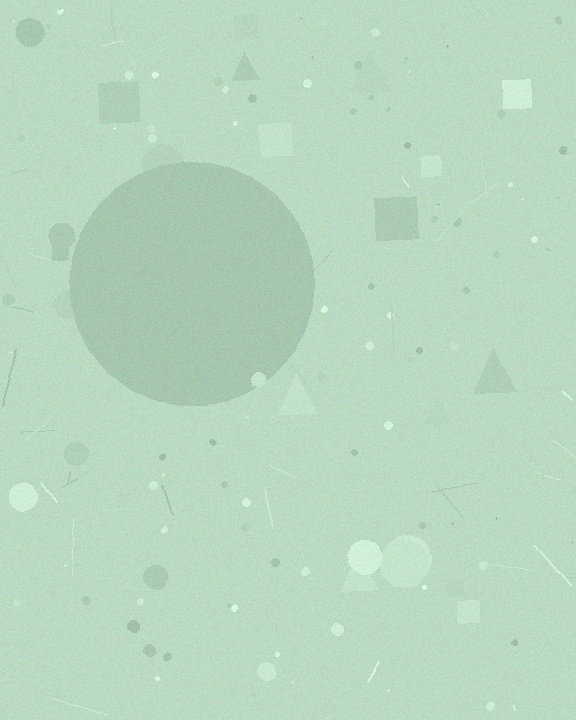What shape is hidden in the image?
A circle is hidden in the image.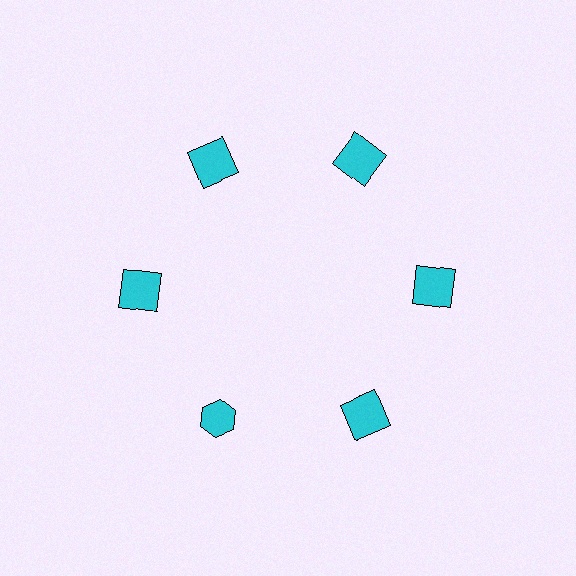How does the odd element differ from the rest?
It has a different shape: hexagon instead of square.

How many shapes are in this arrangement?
There are 6 shapes arranged in a ring pattern.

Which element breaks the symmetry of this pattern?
The cyan hexagon at roughly the 7 o'clock position breaks the symmetry. All other shapes are cyan squares.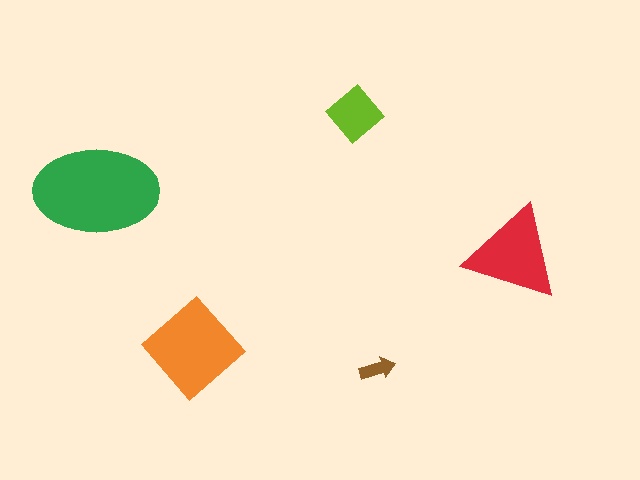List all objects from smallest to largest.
The brown arrow, the lime diamond, the red triangle, the orange diamond, the green ellipse.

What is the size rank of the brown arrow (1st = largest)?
5th.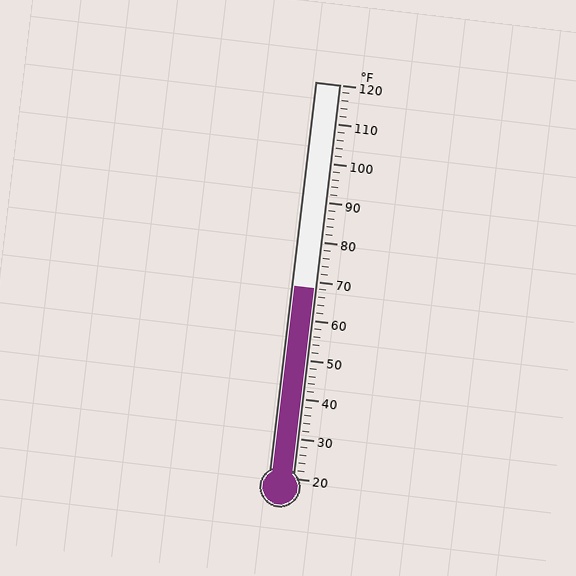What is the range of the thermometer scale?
The thermometer scale ranges from 20°F to 120°F.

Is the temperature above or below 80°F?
The temperature is below 80°F.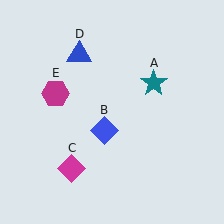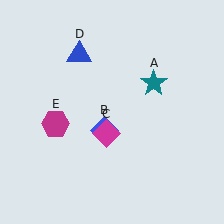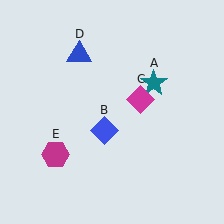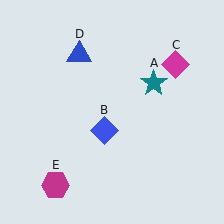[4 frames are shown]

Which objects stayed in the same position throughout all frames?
Teal star (object A) and blue diamond (object B) and blue triangle (object D) remained stationary.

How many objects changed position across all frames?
2 objects changed position: magenta diamond (object C), magenta hexagon (object E).